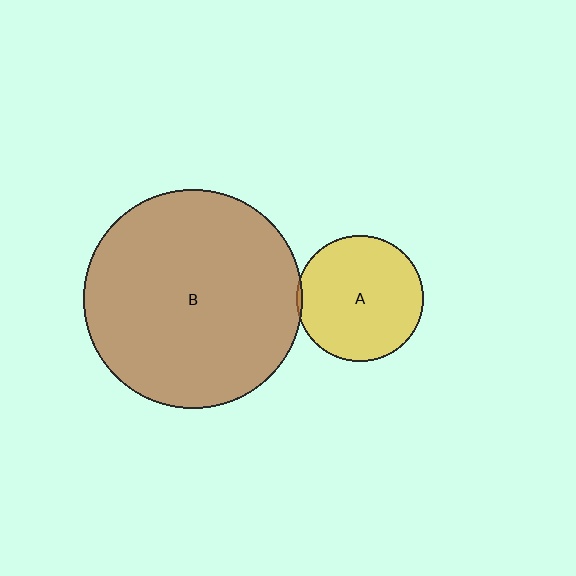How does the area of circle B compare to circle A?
Approximately 3.0 times.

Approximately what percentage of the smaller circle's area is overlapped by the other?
Approximately 5%.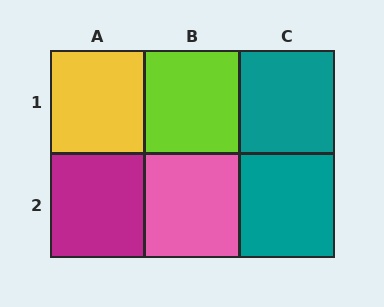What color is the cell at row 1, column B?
Lime.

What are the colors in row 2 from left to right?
Magenta, pink, teal.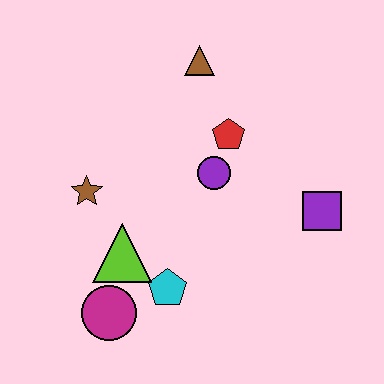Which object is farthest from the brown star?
The purple square is farthest from the brown star.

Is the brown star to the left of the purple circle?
Yes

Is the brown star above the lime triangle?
Yes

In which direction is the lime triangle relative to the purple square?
The lime triangle is to the left of the purple square.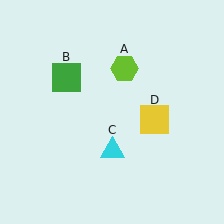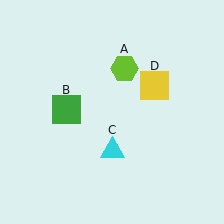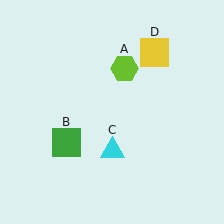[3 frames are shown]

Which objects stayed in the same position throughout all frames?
Lime hexagon (object A) and cyan triangle (object C) remained stationary.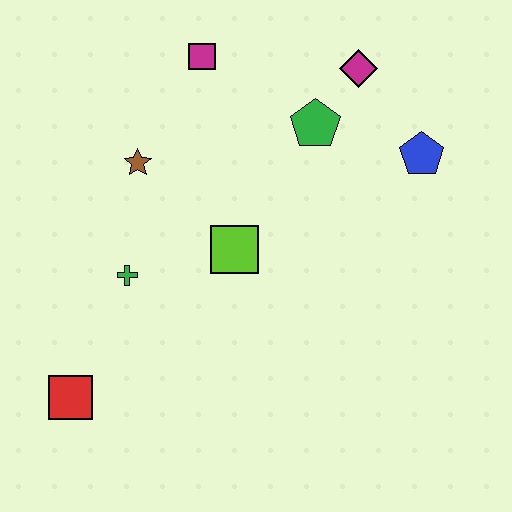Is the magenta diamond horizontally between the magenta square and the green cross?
No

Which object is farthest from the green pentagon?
The red square is farthest from the green pentagon.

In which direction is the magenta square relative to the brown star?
The magenta square is above the brown star.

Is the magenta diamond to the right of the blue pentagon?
No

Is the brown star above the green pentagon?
No